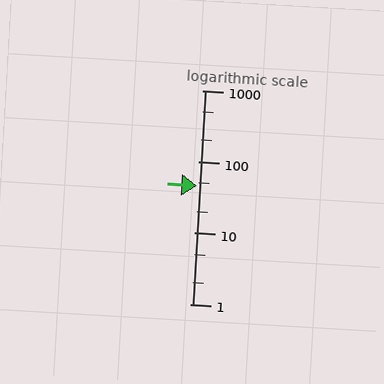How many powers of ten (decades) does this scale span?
The scale spans 3 decades, from 1 to 1000.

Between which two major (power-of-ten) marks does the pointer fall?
The pointer is between 10 and 100.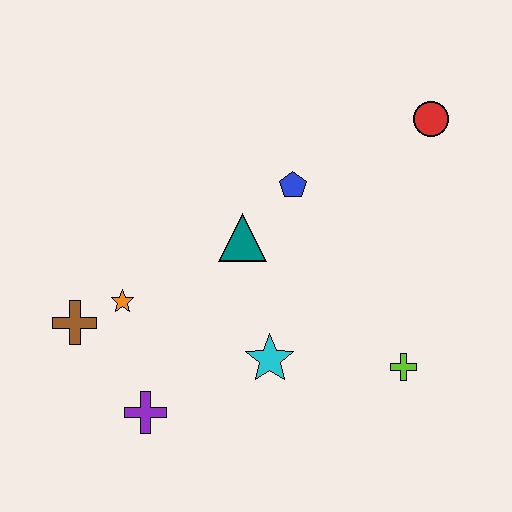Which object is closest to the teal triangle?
The blue pentagon is closest to the teal triangle.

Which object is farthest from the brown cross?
The red circle is farthest from the brown cross.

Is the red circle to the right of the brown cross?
Yes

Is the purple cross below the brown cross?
Yes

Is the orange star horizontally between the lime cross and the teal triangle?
No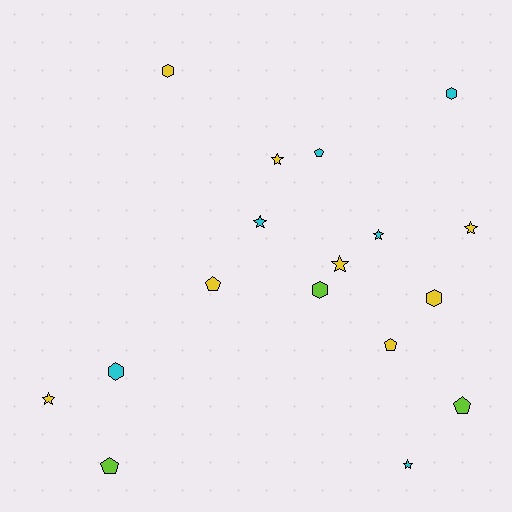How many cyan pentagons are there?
There is 1 cyan pentagon.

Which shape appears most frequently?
Star, with 7 objects.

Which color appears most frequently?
Yellow, with 8 objects.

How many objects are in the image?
There are 17 objects.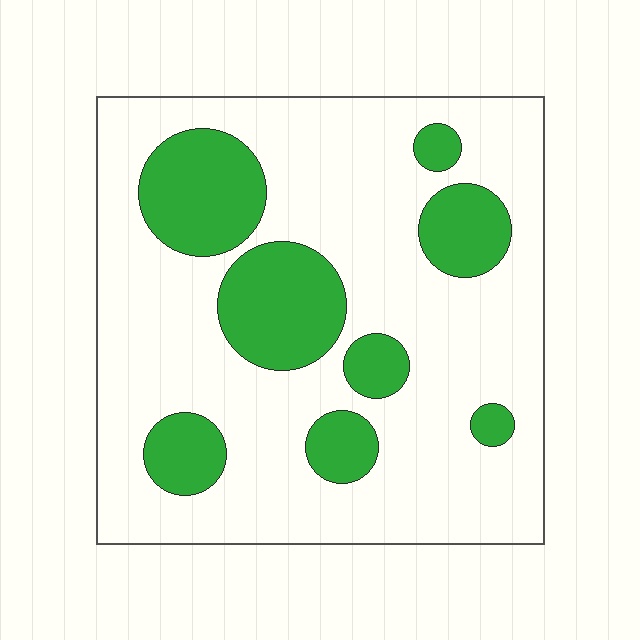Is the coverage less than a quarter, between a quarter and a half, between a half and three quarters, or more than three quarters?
Less than a quarter.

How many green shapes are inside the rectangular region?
8.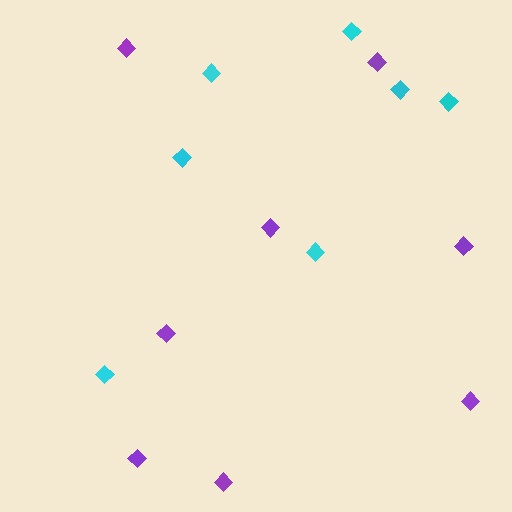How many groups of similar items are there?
There are 2 groups: one group of cyan diamonds (7) and one group of purple diamonds (8).